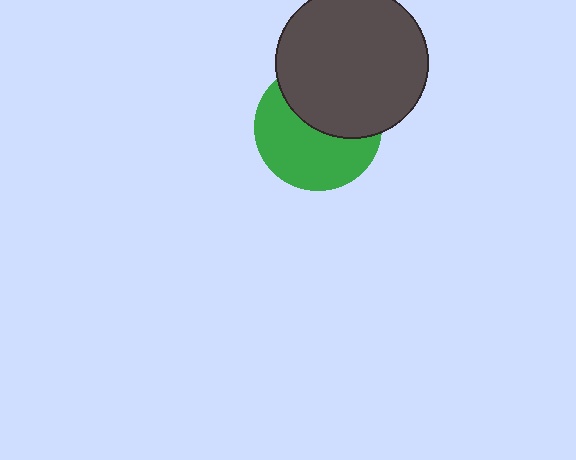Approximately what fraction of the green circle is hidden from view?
Roughly 44% of the green circle is hidden behind the dark gray circle.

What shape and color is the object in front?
The object in front is a dark gray circle.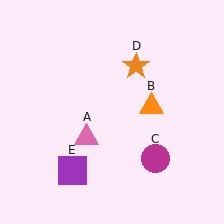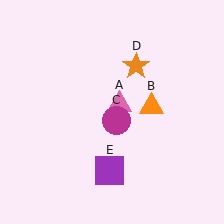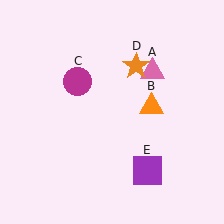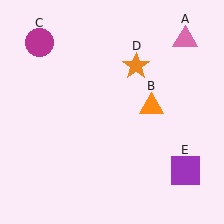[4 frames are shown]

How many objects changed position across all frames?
3 objects changed position: pink triangle (object A), magenta circle (object C), purple square (object E).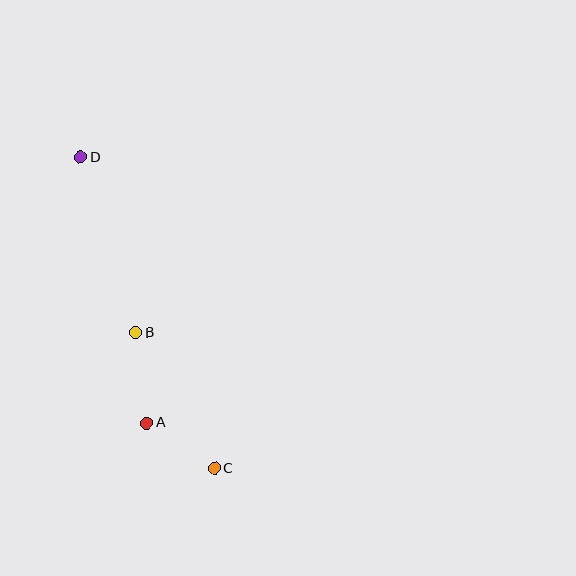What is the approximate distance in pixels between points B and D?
The distance between B and D is approximately 184 pixels.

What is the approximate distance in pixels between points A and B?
The distance between A and B is approximately 91 pixels.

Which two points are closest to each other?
Points A and C are closest to each other.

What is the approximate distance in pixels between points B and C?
The distance between B and C is approximately 157 pixels.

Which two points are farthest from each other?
Points C and D are farthest from each other.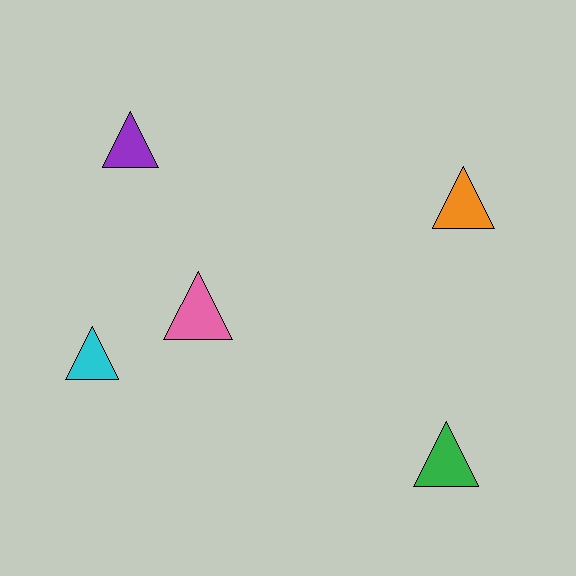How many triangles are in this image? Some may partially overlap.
There are 5 triangles.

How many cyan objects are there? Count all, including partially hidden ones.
There is 1 cyan object.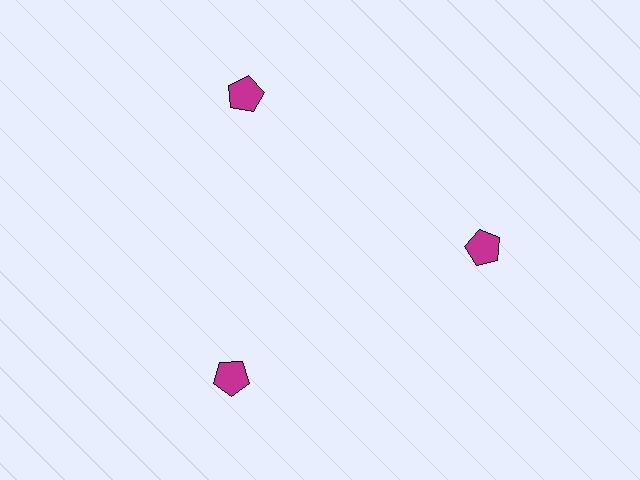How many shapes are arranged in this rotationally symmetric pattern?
There are 3 shapes, arranged in 3 groups of 1.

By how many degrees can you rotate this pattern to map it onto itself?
The pattern maps onto itself every 120 degrees of rotation.